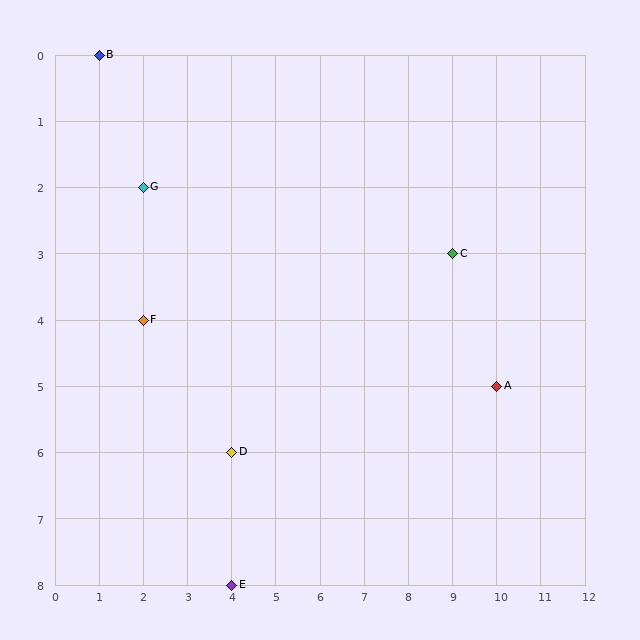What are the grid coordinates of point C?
Point C is at grid coordinates (9, 3).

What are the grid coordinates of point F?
Point F is at grid coordinates (2, 4).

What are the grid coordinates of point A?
Point A is at grid coordinates (10, 5).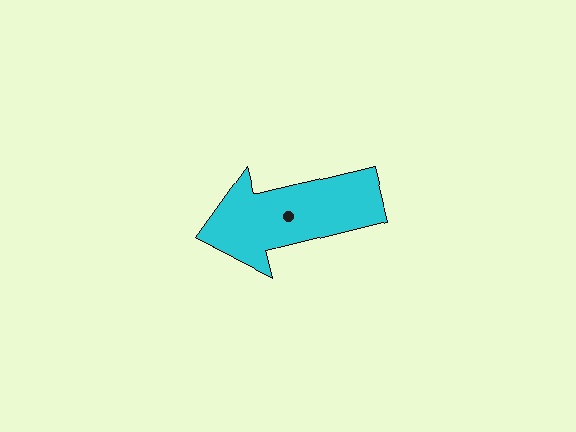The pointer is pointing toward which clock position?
Roughly 9 o'clock.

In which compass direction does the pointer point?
West.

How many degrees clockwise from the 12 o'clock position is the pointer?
Approximately 256 degrees.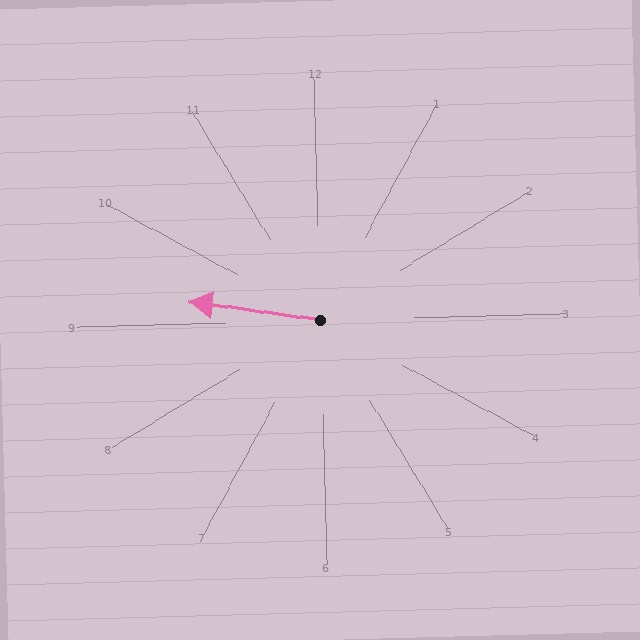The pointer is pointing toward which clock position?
Roughly 9 o'clock.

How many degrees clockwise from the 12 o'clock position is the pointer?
Approximately 279 degrees.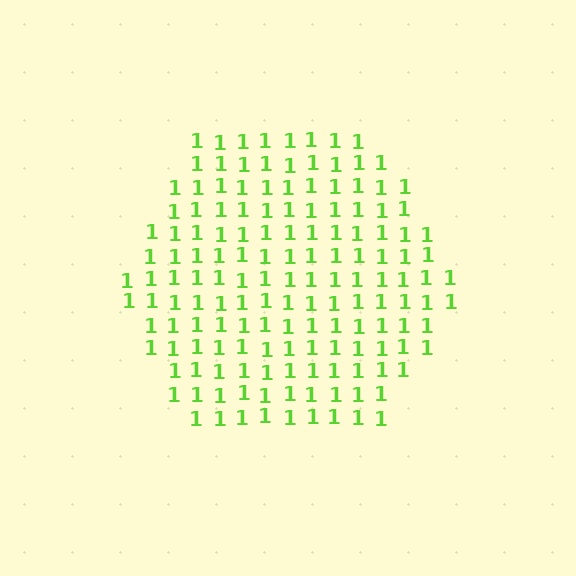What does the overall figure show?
The overall figure shows a hexagon.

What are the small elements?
The small elements are digit 1's.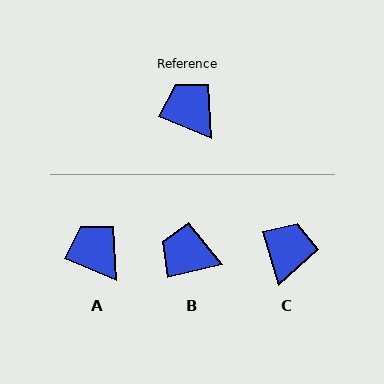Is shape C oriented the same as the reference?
No, it is off by about 50 degrees.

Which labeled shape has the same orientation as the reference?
A.